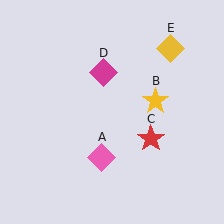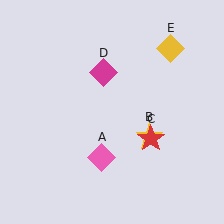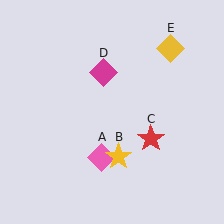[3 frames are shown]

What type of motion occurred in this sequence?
The yellow star (object B) rotated clockwise around the center of the scene.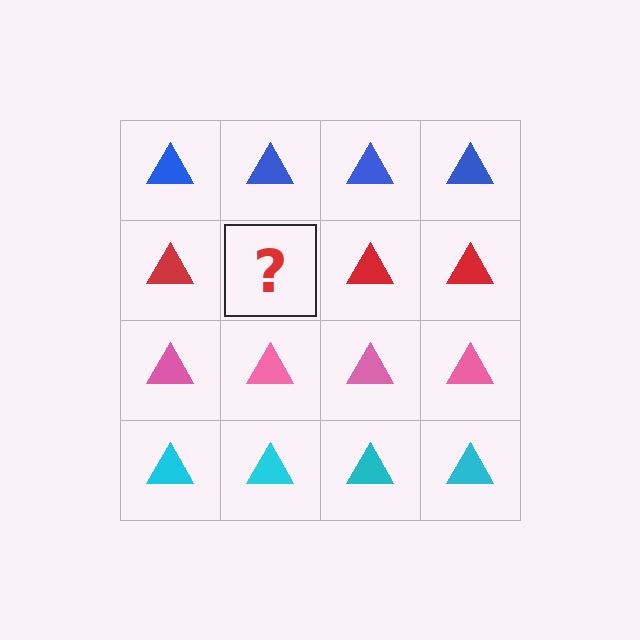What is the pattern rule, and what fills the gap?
The rule is that each row has a consistent color. The gap should be filled with a red triangle.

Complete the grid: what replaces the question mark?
The question mark should be replaced with a red triangle.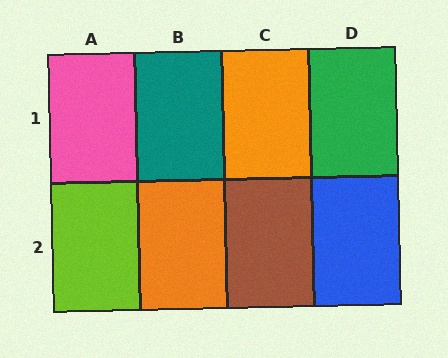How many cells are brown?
1 cell is brown.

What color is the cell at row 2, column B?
Orange.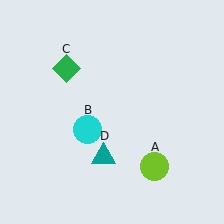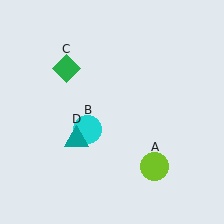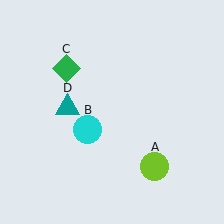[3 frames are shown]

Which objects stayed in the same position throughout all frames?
Lime circle (object A) and cyan circle (object B) and green diamond (object C) remained stationary.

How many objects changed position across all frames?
1 object changed position: teal triangle (object D).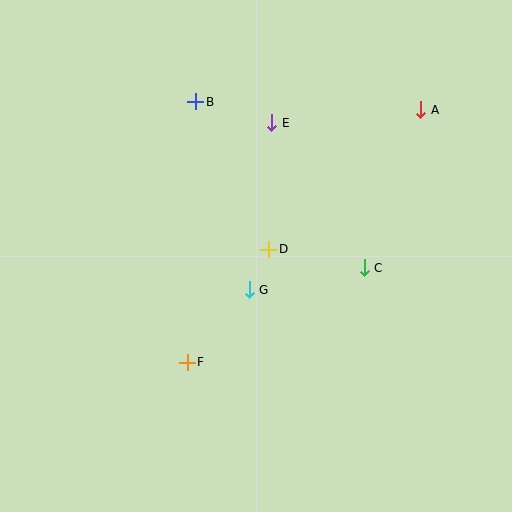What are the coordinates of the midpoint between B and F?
The midpoint between B and F is at (192, 232).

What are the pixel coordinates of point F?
Point F is at (187, 362).